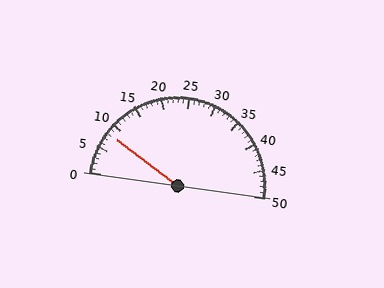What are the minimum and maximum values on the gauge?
The gauge ranges from 0 to 50.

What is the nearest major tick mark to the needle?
The nearest major tick mark is 10.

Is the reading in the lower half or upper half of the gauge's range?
The reading is in the lower half of the range (0 to 50).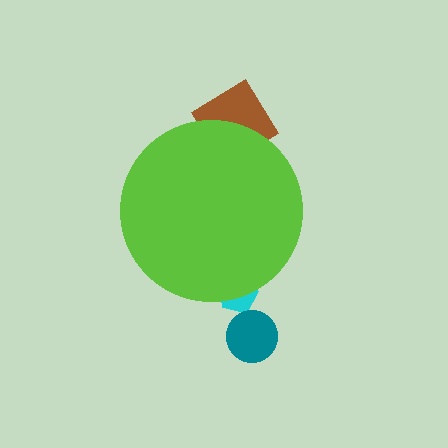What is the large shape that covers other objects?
A lime circle.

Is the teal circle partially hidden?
No, the teal circle is fully visible.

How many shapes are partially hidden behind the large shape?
2 shapes are partially hidden.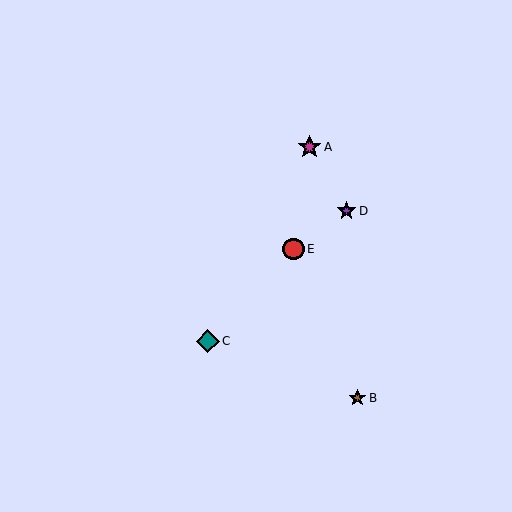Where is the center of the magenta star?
The center of the magenta star is at (310, 147).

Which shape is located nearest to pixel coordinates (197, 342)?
The teal diamond (labeled C) at (208, 341) is nearest to that location.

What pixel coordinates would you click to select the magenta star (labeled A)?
Click at (310, 147) to select the magenta star A.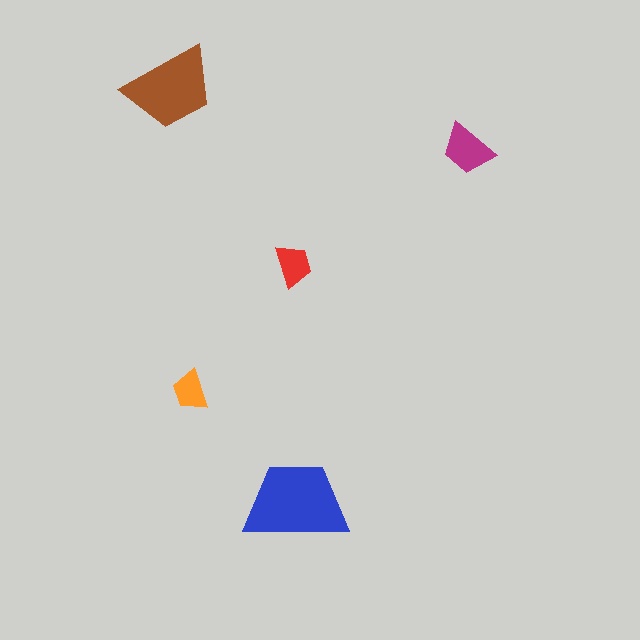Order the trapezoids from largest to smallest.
the blue one, the brown one, the magenta one, the red one, the orange one.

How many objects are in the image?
There are 5 objects in the image.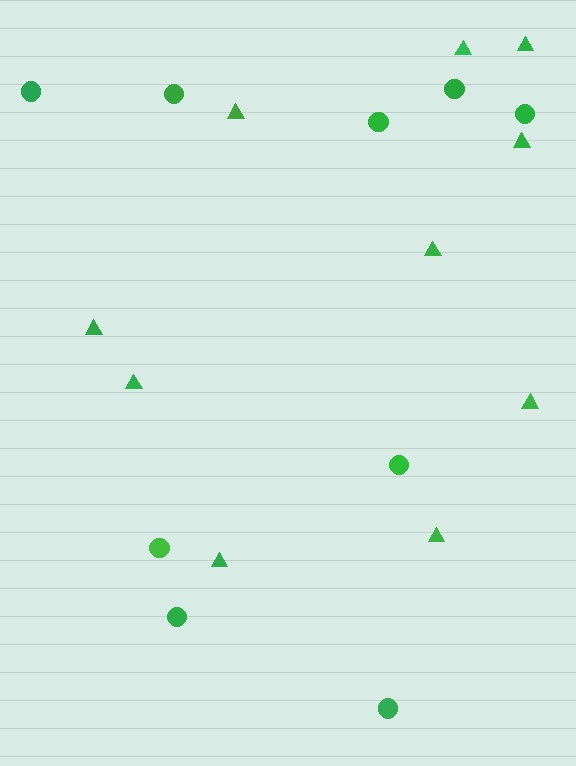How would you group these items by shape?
There are 2 groups: one group of triangles (10) and one group of circles (9).